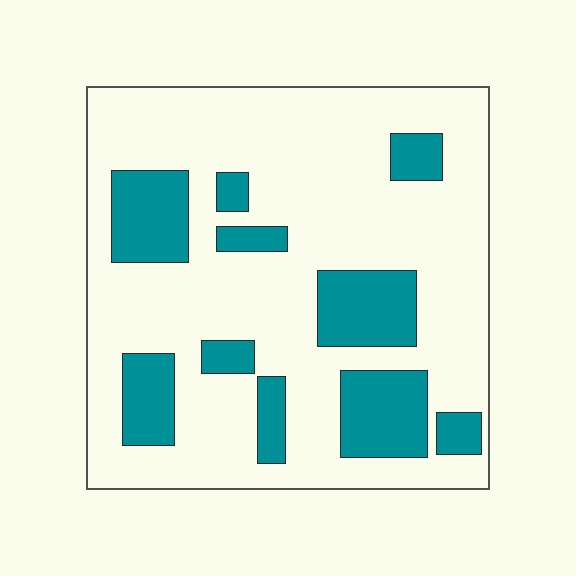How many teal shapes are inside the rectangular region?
10.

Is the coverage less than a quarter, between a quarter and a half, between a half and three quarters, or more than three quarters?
Less than a quarter.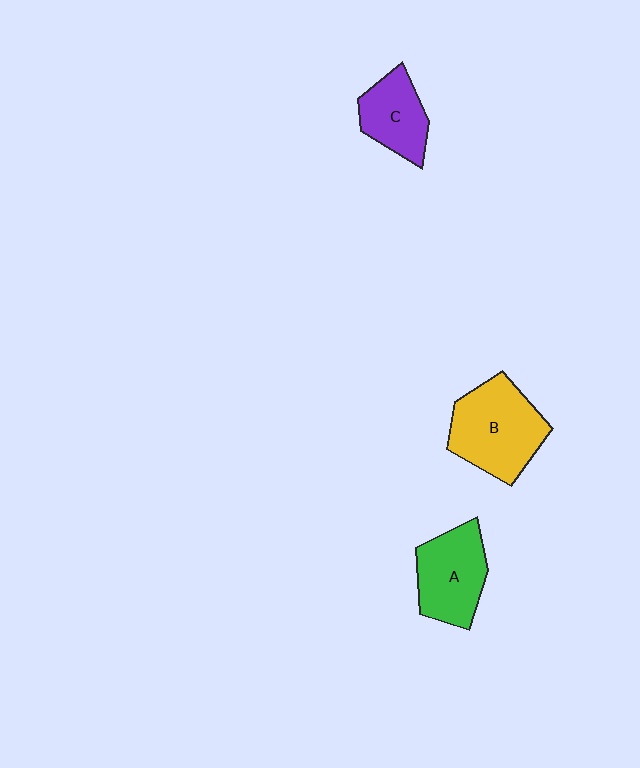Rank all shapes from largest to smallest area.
From largest to smallest: B (yellow), A (green), C (purple).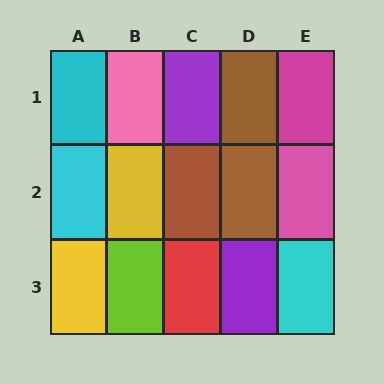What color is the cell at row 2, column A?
Cyan.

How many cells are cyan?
3 cells are cyan.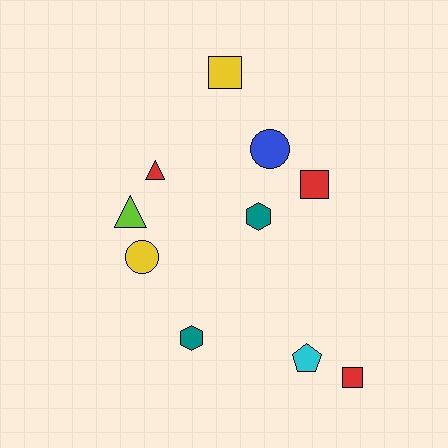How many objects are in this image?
There are 10 objects.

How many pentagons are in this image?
There is 1 pentagon.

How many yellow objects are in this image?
There are 2 yellow objects.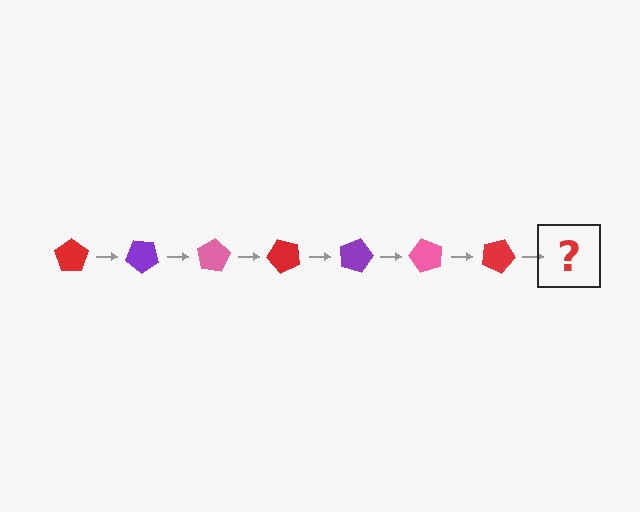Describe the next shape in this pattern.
It should be a purple pentagon, rotated 280 degrees from the start.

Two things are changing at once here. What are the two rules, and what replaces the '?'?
The two rules are that it rotates 40 degrees each step and the color cycles through red, purple, and pink. The '?' should be a purple pentagon, rotated 280 degrees from the start.